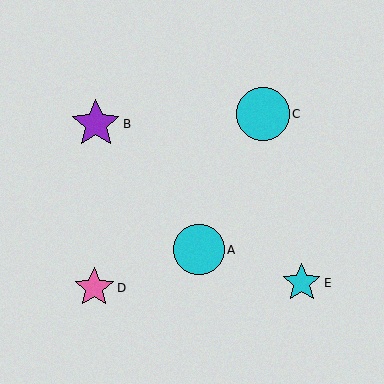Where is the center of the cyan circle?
The center of the cyan circle is at (263, 114).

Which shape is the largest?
The cyan circle (labeled C) is the largest.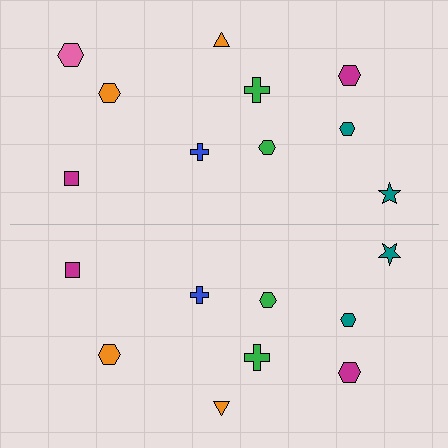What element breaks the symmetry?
A pink hexagon is missing from the bottom side.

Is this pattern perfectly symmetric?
No, the pattern is not perfectly symmetric. A pink hexagon is missing from the bottom side.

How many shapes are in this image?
There are 19 shapes in this image.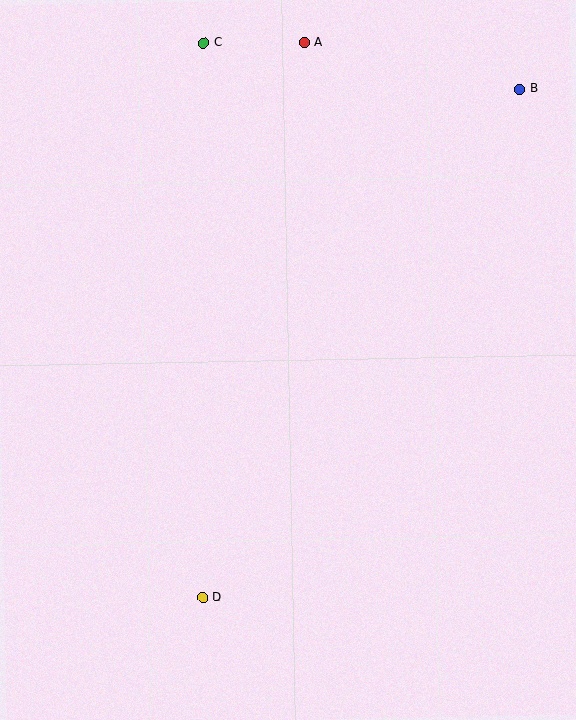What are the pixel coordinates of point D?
Point D is at (203, 597).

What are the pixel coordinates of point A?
Point A is at (304, 42).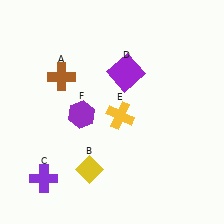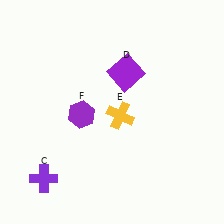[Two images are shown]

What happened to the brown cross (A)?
The brown cross (A) was removed in Image 2. It was in the top-left area of Image 1.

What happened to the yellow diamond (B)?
The yellow diamond (B) was removed in Image 2. It was in the bottom-left area of Image 1.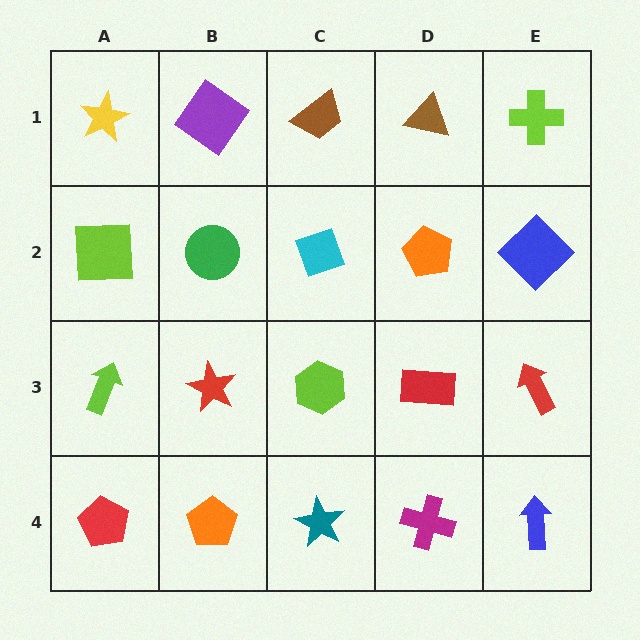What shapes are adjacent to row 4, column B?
A red star (row 3, column B), a red pentagon (row 4, column A), a teal star (row 4, column C).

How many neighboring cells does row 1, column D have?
3.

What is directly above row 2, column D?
A brown triangle.